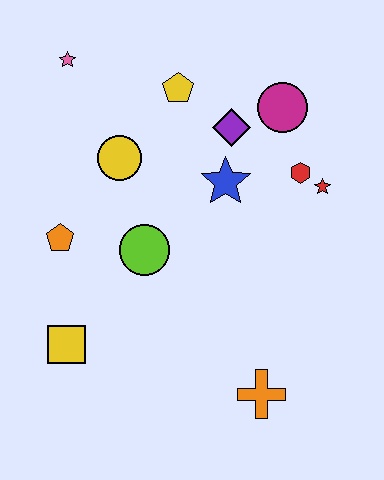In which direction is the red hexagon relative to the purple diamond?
The red hexagon is to the right of the purple diamond.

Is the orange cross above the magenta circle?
No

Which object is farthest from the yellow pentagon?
The orange cross is farthest from the yellow pentagon.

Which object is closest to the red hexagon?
The red star is closest to the red hexagon.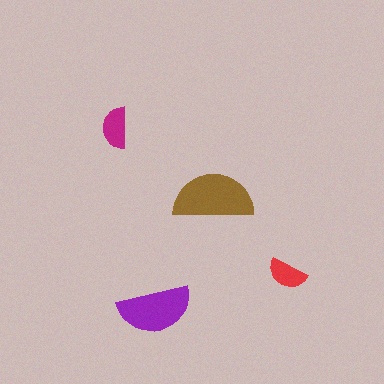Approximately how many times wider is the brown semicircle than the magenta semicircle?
About 2 times wider.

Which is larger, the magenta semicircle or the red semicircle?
The magenta one.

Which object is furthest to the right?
The red semicircle is rightmost.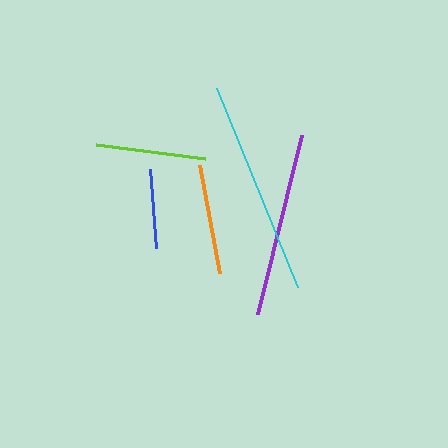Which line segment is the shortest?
The blue line is the shortest at approximately 79 pixels.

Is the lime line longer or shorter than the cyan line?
The cyan line is longer than the lime line.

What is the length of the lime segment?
The lime segment is approximately 110 pixels long.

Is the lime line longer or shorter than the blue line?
The lime line is longer than the blue line.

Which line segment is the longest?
The cyan line is the longest at approximately 215 pixels.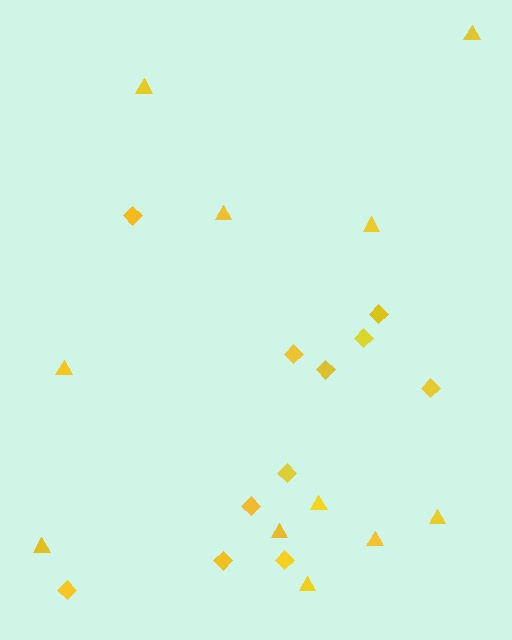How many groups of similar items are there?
There are 2 groups: one group of diamonds (11) and one group of triangles (11).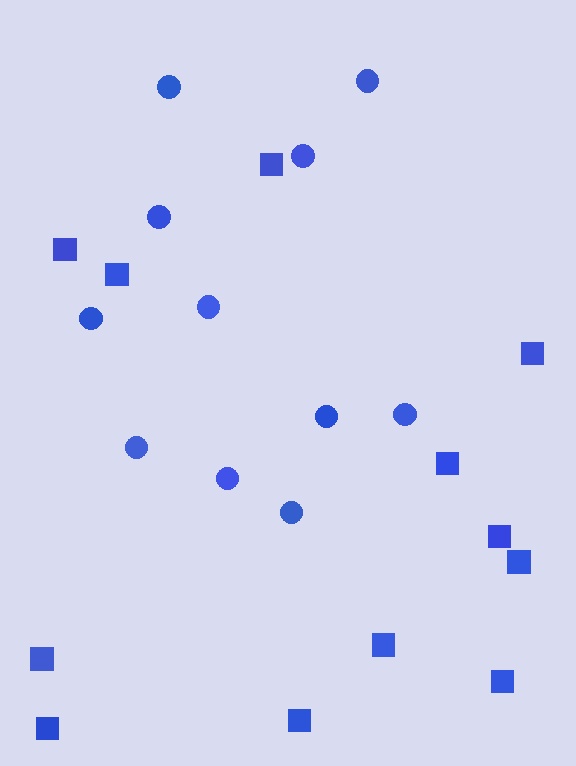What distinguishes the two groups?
There are 2 groups: one group of squares (12) and one group of circles (11).